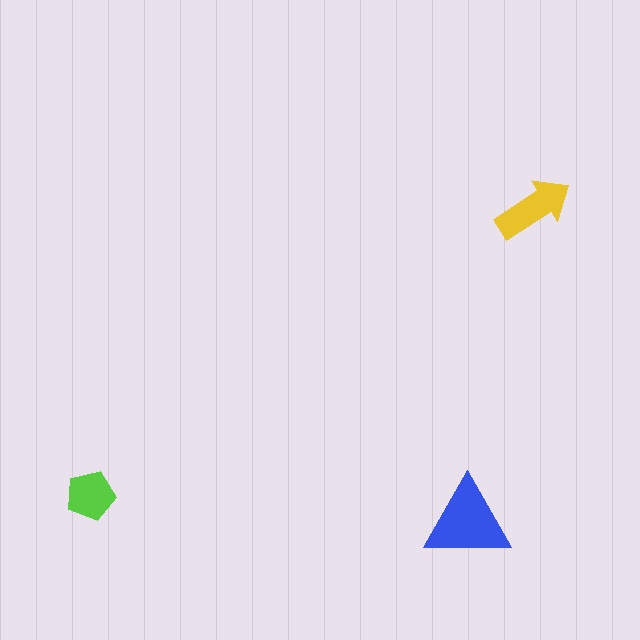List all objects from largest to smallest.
The blue triangle, the yellow arrow, the lime pentagon.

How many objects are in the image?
There are 3 objects in the image.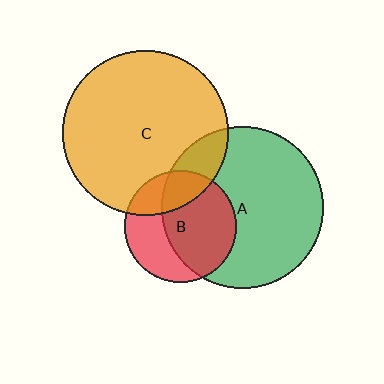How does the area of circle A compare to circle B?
Approximately 2.1 times.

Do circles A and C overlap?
Yes.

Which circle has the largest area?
Circle C (orange).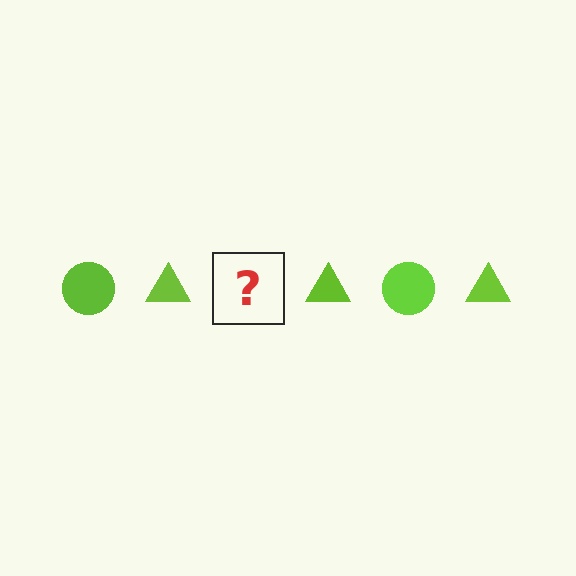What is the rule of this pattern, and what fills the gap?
The rule is that the pattern cycles through circle, triangle shapes in lime. The gap should be filled with a lime circle.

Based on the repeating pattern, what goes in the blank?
The blank should be a lime circle.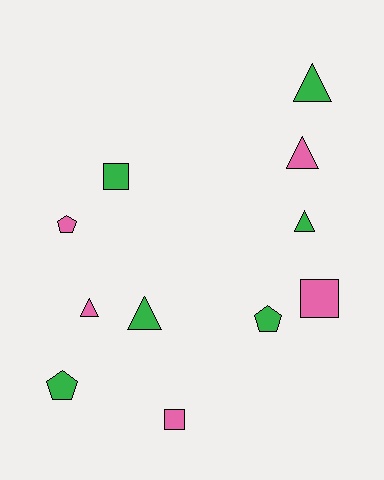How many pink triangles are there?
There are 2 pink triangles.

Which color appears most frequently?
Green, with 6 objects.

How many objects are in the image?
There are 11 objects.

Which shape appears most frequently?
Triangle, with 5 objects.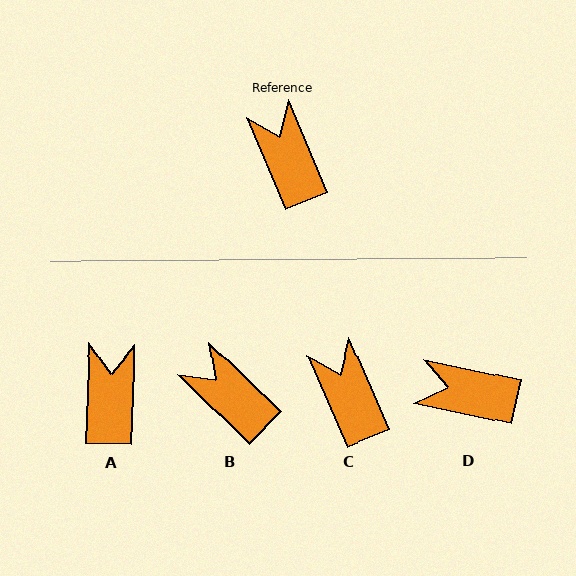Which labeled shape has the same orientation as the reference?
C.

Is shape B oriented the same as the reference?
No, it is off by about 23 degrees.